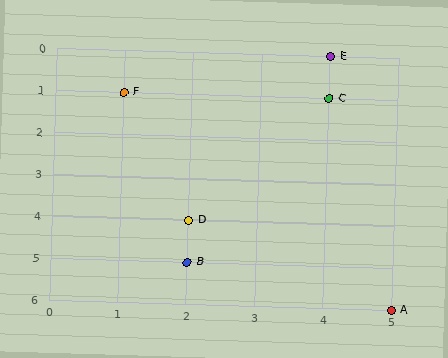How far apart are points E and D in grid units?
Points E and D are 2 columns and 4 rows apart (about 4.5 grid units diagonally).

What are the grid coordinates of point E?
Point E is at grid coordinates (4, 0).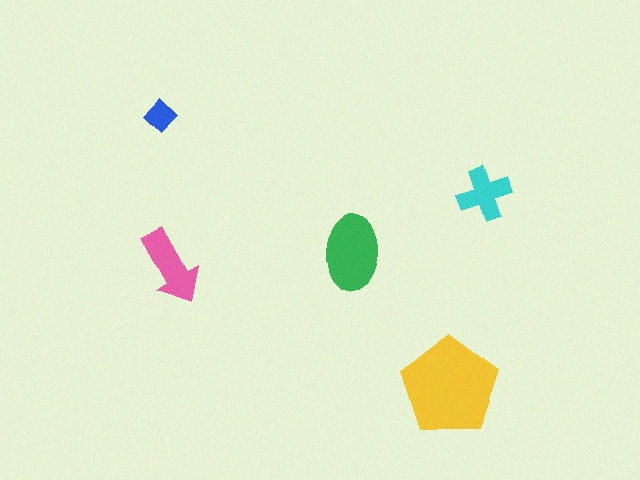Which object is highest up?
The blue diamond is topmost.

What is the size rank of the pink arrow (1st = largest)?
3rd.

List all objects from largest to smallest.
The yellow pentagon, the green ellipse, the pink arrow, the cyan cross, the blue diamond.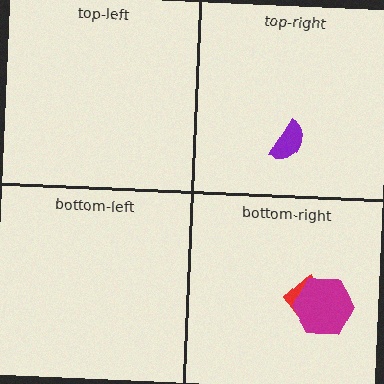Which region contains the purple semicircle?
The top-right region.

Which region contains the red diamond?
The bottom-right region.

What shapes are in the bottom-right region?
The red diamond, the magenta hexagon.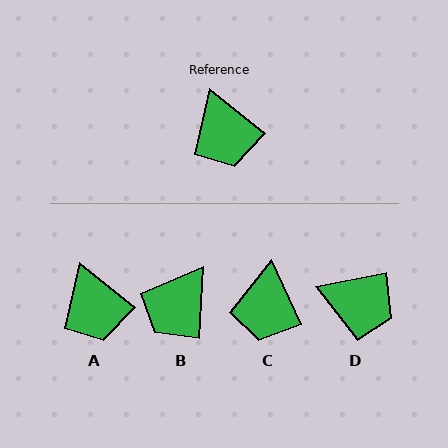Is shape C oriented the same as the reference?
No, it is off by about 26 degrees.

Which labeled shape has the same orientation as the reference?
A.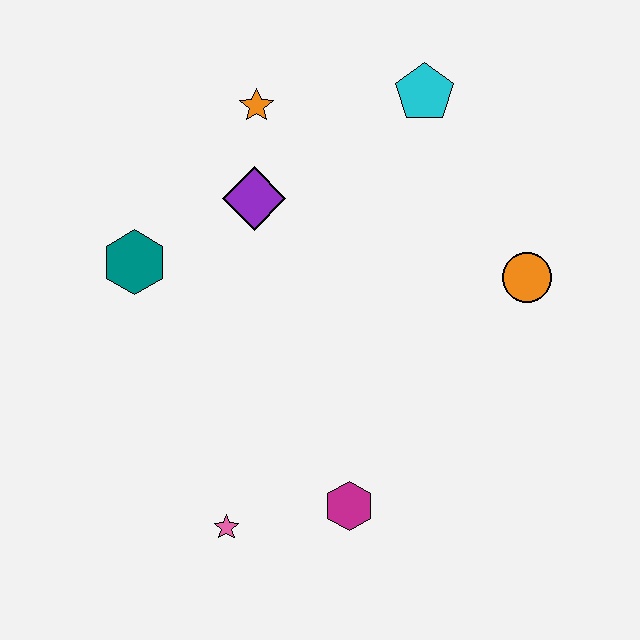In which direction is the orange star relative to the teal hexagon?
The orange star is above the teal hexagon.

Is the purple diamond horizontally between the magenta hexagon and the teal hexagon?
Yes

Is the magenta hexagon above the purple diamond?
No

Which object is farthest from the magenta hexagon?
The cyan pentagon is farthest from the magenta hexagon.